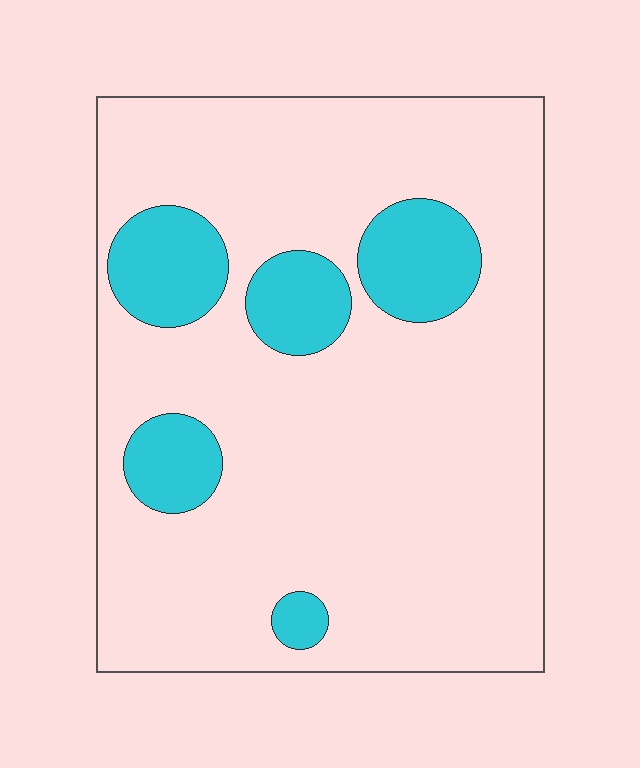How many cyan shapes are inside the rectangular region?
5.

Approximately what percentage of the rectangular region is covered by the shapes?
Approximately 15%.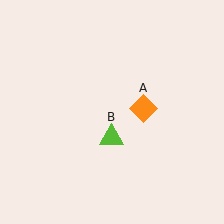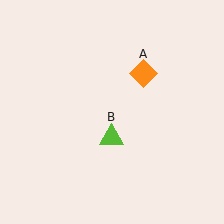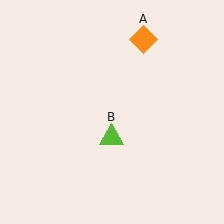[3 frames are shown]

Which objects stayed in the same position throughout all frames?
Lime triangle (object B) remained stationary.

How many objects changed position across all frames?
1 object changed position: orange diamond (object A).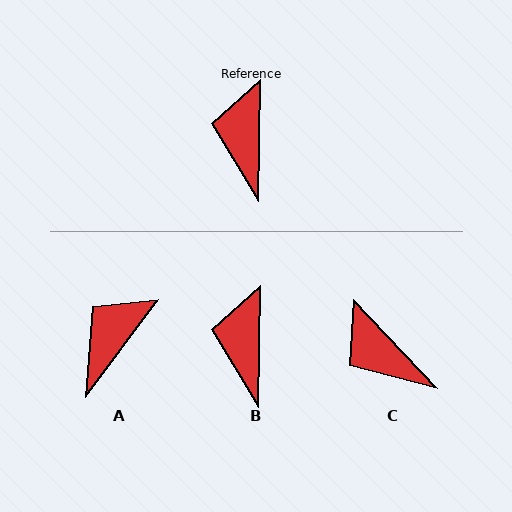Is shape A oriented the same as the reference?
No, it is off by about 36 degrees.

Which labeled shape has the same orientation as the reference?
B.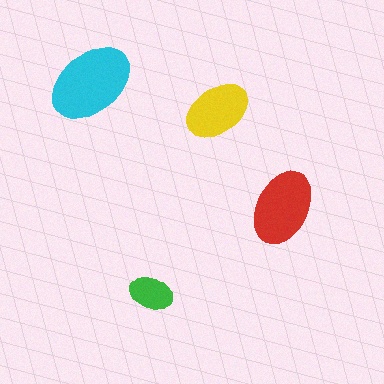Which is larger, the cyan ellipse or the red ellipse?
The cyan one.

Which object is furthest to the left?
The cyan ellipse is leftmost.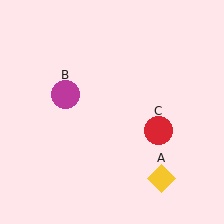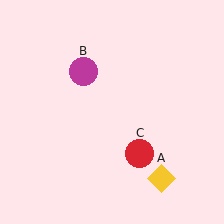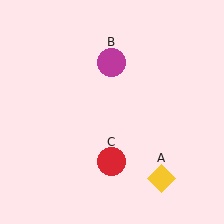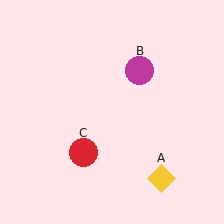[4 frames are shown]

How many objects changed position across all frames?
2 objects changed position: magenta circle (object B), red circle (object C).